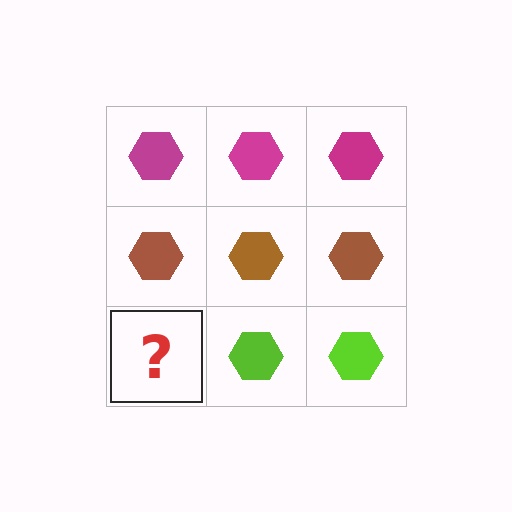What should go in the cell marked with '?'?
The missing cell should contain a lime hexagon.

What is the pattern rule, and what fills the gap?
The rule is that each row has a consistent color. The gap should be filled with a lime hexagon.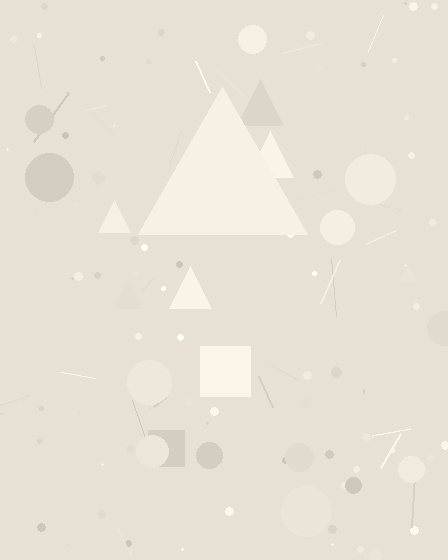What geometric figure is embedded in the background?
A triangle is embedded in the background.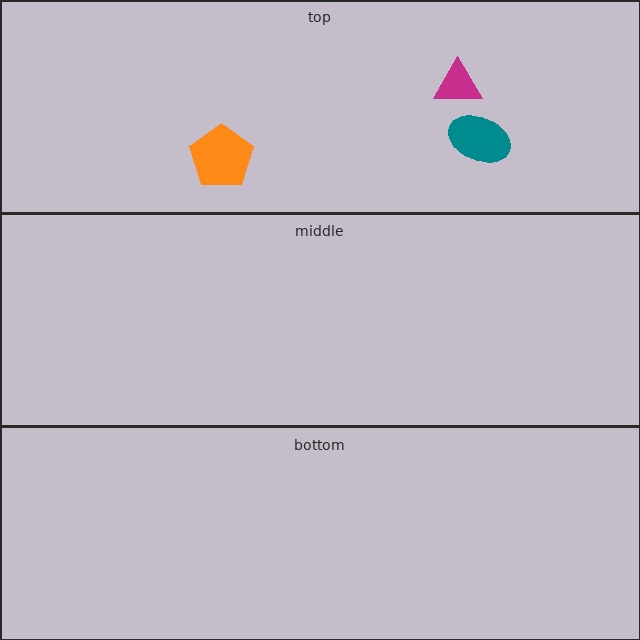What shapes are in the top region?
The magenta triangle, the orange pentagon, the teal ellipse.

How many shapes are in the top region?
3.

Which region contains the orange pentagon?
The top region.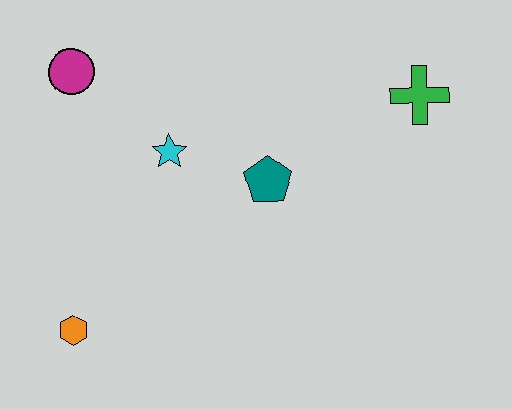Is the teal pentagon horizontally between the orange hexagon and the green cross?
Yes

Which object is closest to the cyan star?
The teal pentagon is closest to the cyan star.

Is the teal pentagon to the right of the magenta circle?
Yes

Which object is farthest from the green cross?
The orange hexagon is farthest from the green cross.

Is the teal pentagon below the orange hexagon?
No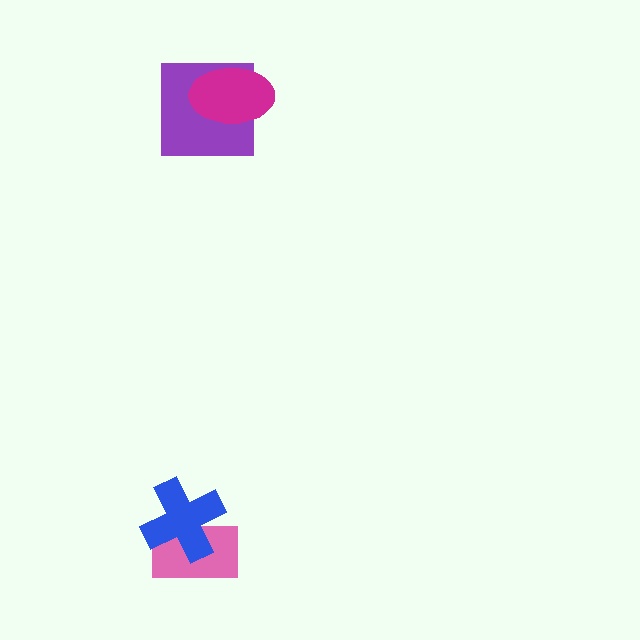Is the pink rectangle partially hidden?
Yes, it is partially covered by another shape.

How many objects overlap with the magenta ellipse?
1 object overlaps with the magenta ellipse.